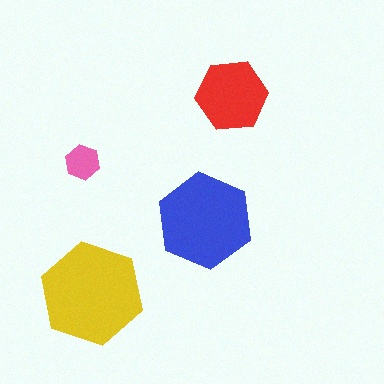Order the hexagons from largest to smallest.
the yellow one, the blue one, the red one, the pink one.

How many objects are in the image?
There are 4 objects in the image.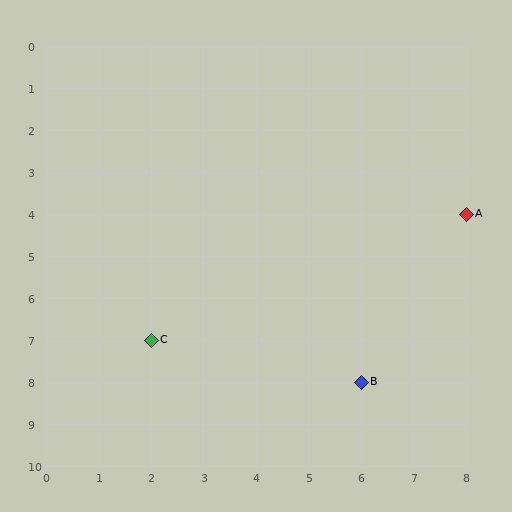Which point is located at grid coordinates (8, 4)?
Point A is at (8, 4).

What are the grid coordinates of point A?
Point A is at grid coordinates (8, 4).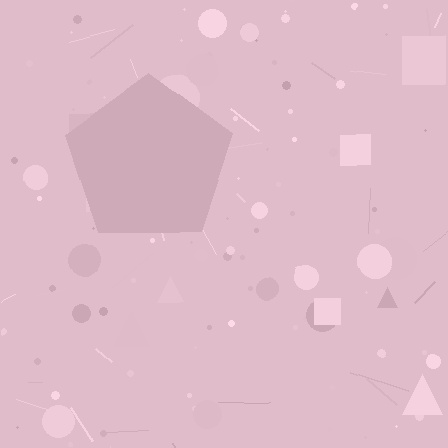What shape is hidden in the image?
A pentagon is hidden in the image.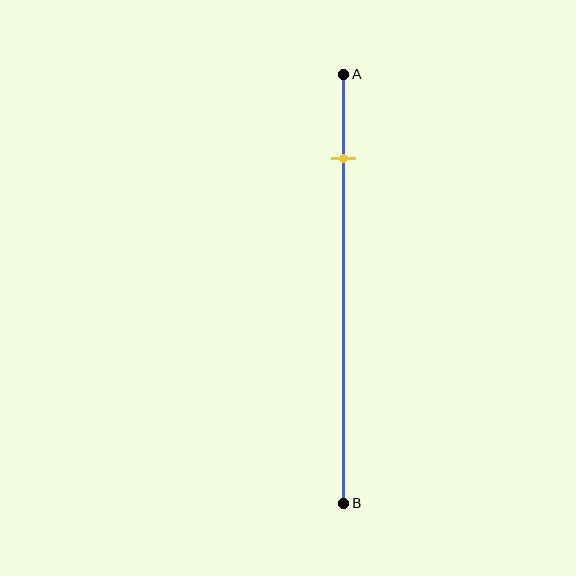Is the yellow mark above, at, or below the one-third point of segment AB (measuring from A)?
The yellow mark is above the one-third point of segment AB.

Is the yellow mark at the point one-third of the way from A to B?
No, the mark is at about 20% from A, not at the 33% one-third point.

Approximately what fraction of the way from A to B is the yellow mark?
The yellow mark is approximately 20% of the way from A to B.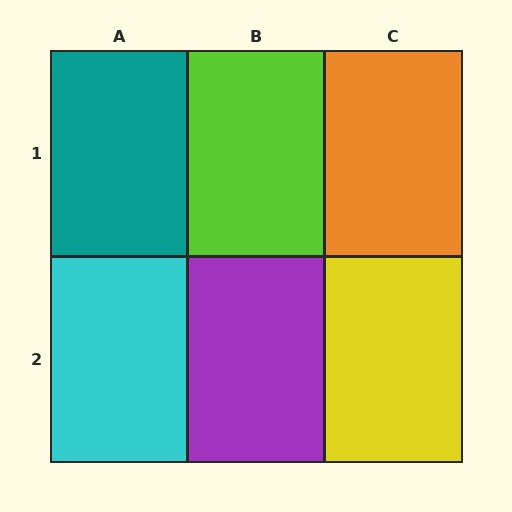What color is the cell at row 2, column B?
Purple.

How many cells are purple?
1 cell is purple.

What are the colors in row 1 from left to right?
Teal, lime, orange.